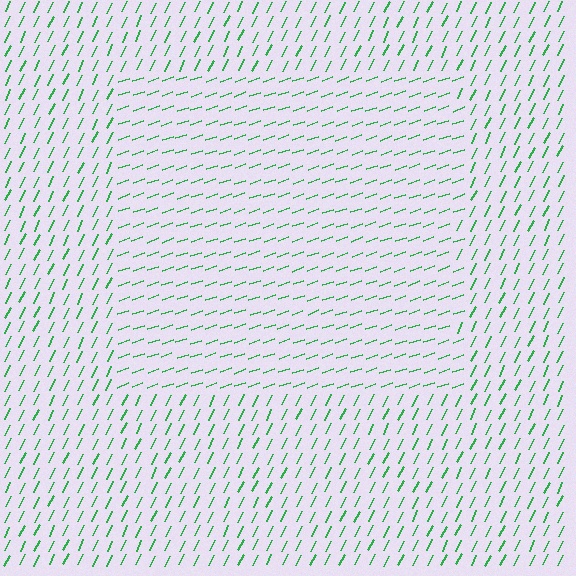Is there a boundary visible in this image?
Yes, there is a texture boundary formed by a change in line orientation.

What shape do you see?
I see a rectangle.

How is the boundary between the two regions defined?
The boundary is defined purely by a change in line orientation (approximately 45 degrees difference). All lines are the same color and thickness.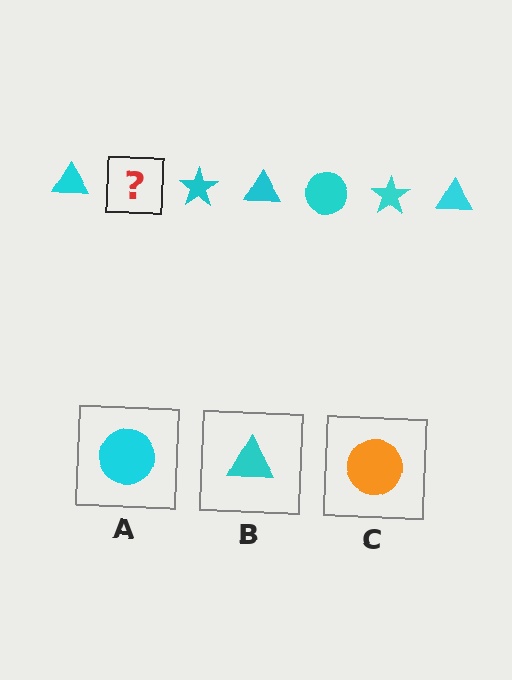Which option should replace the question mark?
Option A.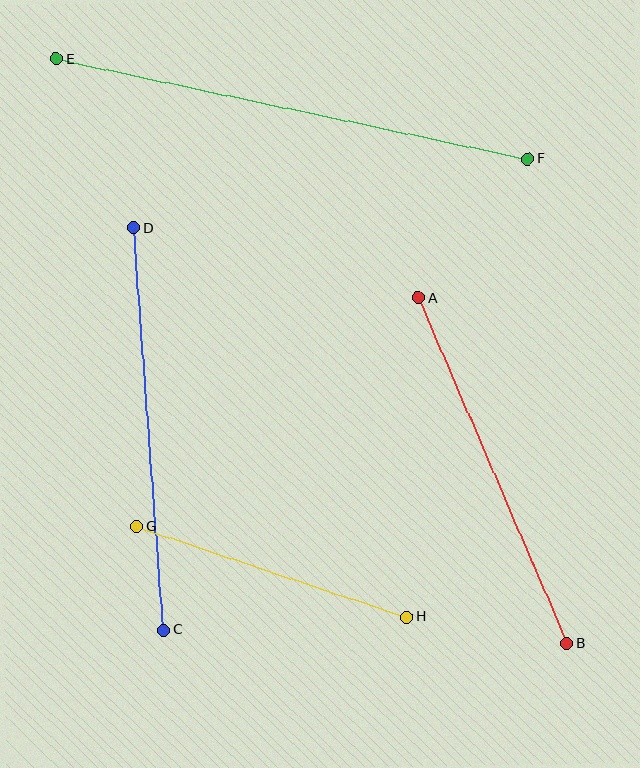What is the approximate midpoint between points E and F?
The midpoint is at approximately (292, 109) pixels.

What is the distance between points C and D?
The distance is approximately 403 pixels.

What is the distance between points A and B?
The distance is approximately 376 pixels.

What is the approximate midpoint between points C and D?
The midpoint is at approximately (149, 429) pixels.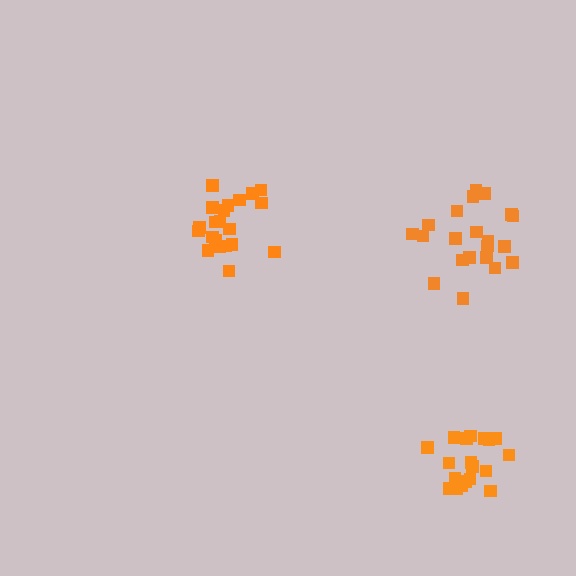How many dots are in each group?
Group 1: 21 dots, Group 2: 19 dots, Group 3: 21 dots (61 total).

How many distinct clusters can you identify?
There are 3 distinct clusters.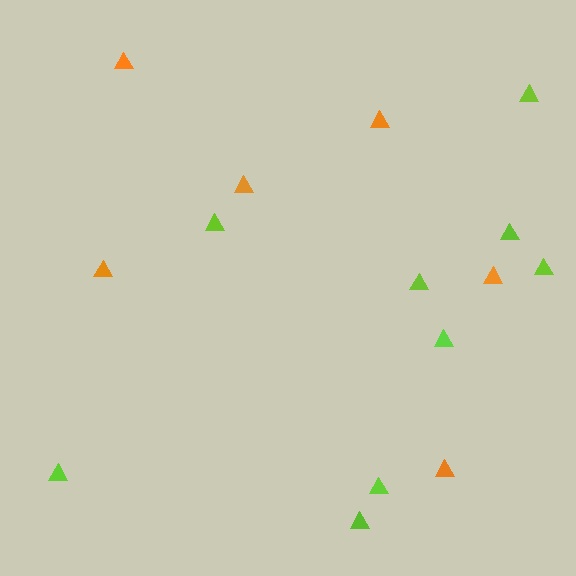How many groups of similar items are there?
There are 2 groups: one group of lime triangles (9) and one group of orange triangles (6).